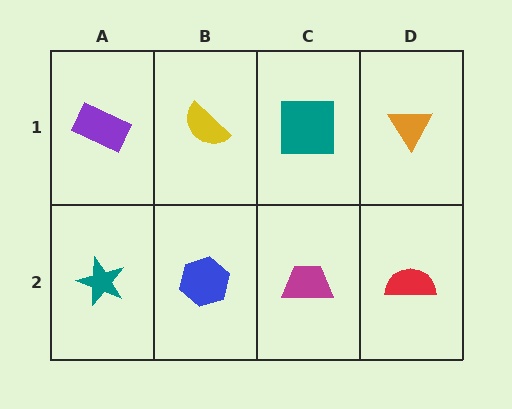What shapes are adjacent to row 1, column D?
A red semicircle (row 2, column D), a teal square (row 1, column C).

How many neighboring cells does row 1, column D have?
2.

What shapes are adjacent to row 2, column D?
An orange triangle (row 1, column D), a magenta trapezoid (row 2, column C).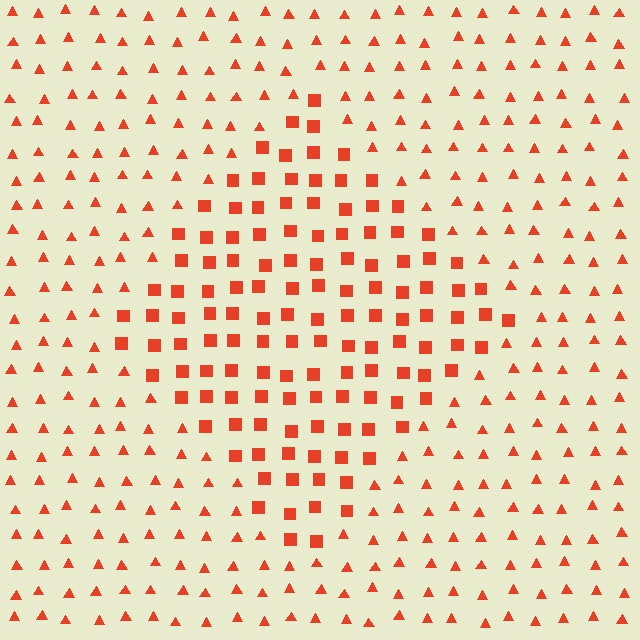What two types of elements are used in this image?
The image uses squares inside the diamond region and triangles outside it.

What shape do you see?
I see a diamond.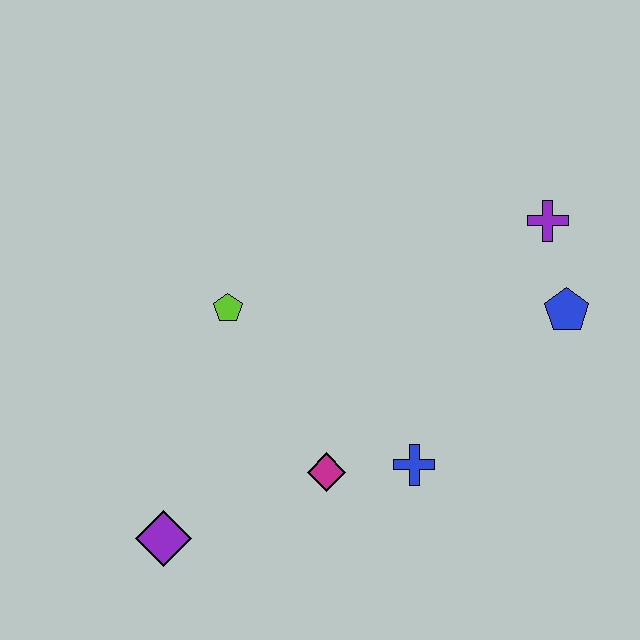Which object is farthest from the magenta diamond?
The purple cross is farthest from the magenta diamond.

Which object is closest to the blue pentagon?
The purple cross is closest to the blue pentagon.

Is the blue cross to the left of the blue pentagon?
Yes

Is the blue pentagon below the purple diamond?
No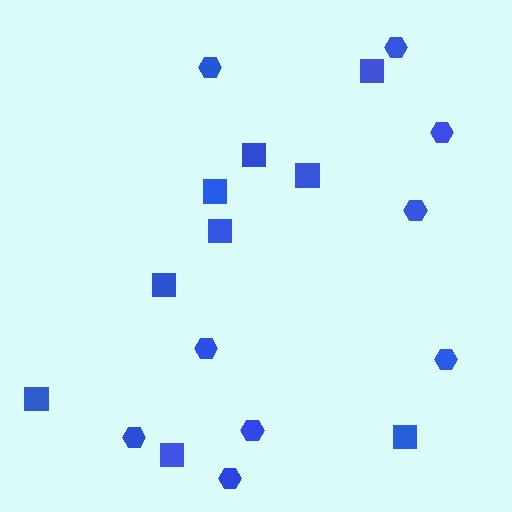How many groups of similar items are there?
There are 2 groups: one group of squares (9) and one group of hexagons (9).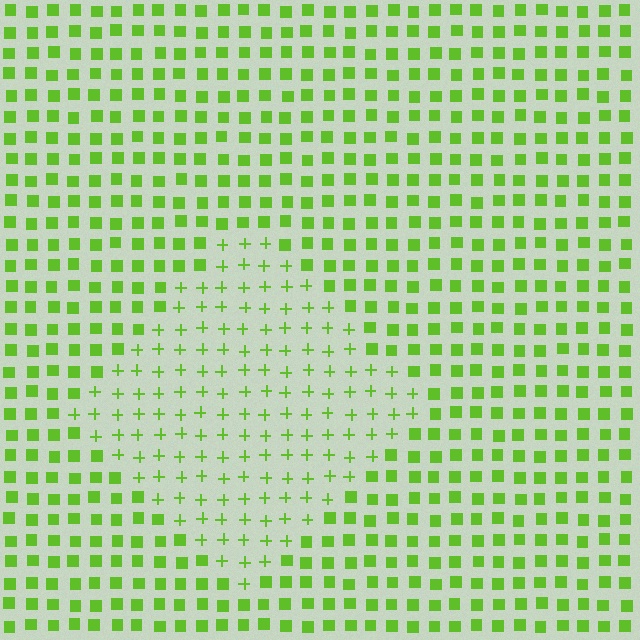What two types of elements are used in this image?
The image uses plus signs inside the diamond region and squares outside it.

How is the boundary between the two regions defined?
The boundary is defined by a change in element shape: plus signs inside vs. squares outside. All elements share the same color and spacing.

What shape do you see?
I see a diamond.